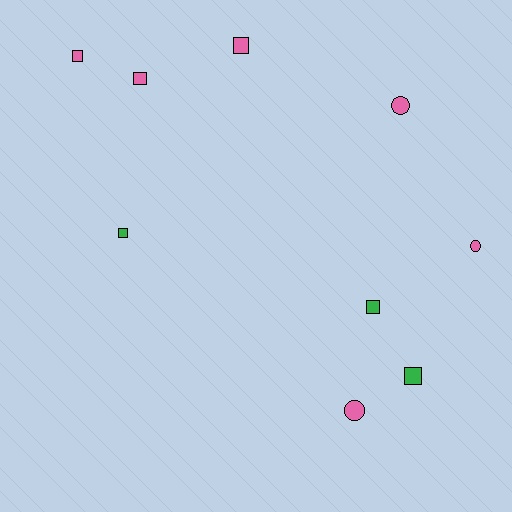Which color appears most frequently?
Pink, with 6 objects.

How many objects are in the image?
There are 9 objects.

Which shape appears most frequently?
Square, with 6 objects.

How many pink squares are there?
There are 3 pink squares.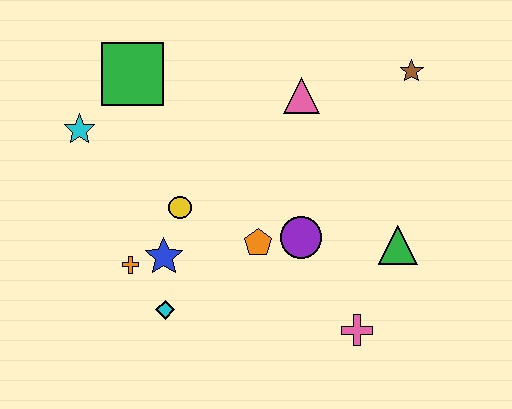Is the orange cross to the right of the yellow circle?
No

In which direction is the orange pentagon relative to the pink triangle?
The orange pentagon is below the pink triangle.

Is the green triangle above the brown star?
No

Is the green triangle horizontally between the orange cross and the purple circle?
No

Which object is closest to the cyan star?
The green square is closest to the cyan star.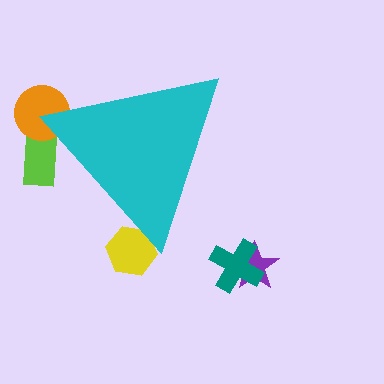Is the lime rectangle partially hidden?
Yes, the lime rectangle is partially hidden behind the cyan triangle.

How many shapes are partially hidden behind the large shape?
3 shapes are partially hidden.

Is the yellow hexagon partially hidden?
Yes, the yellow hexagon is partially hidden behind the cyan triangle.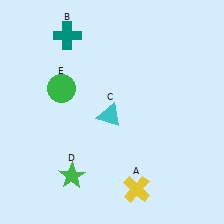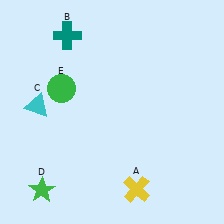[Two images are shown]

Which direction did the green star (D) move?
The green star (D) moved left.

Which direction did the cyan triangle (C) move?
The cyan triangle (C) moved left.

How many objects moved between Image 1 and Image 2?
2 objects moved between the two images.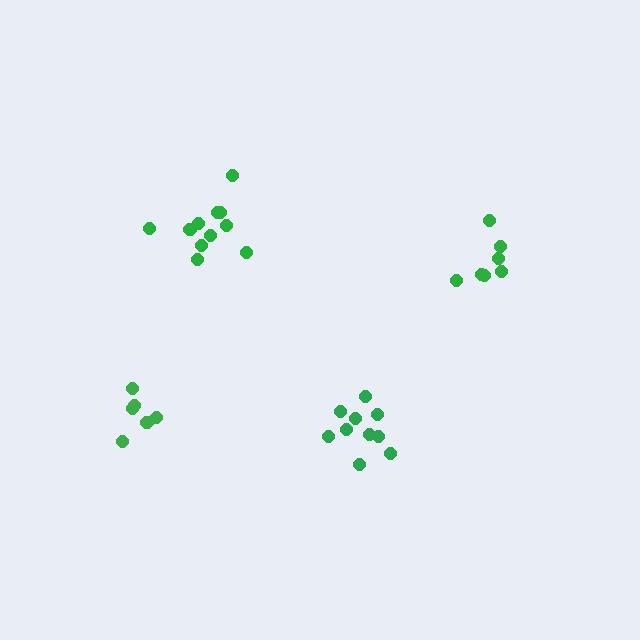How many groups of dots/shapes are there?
There are 4 groups.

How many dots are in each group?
Group 1: 11 dots, Group 2: 10 dots, Group 3: 6 dots, Group 4: 7 dots (34 total).